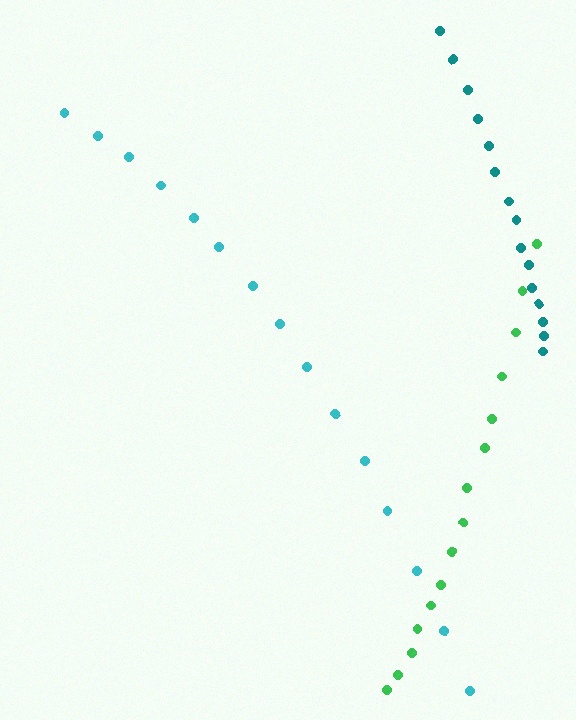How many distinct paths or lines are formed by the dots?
There are 3 distinct paths.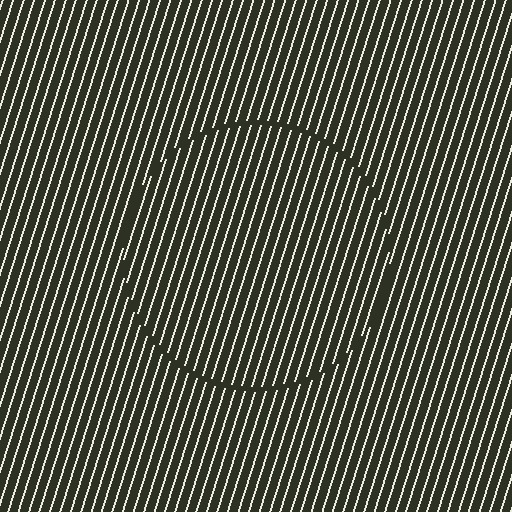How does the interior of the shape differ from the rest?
The interior of the shape contains the same grating, shifted by half a period — the contour is defined by the phase discontinuity where line-ends from the inner and outer gratings abut.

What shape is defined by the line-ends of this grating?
An illusory circle. The interior of the shape contains the same grating, shifted by half a period — the contour is defined by the phase discontinuity where line-ends from the inner and outer gratings abut.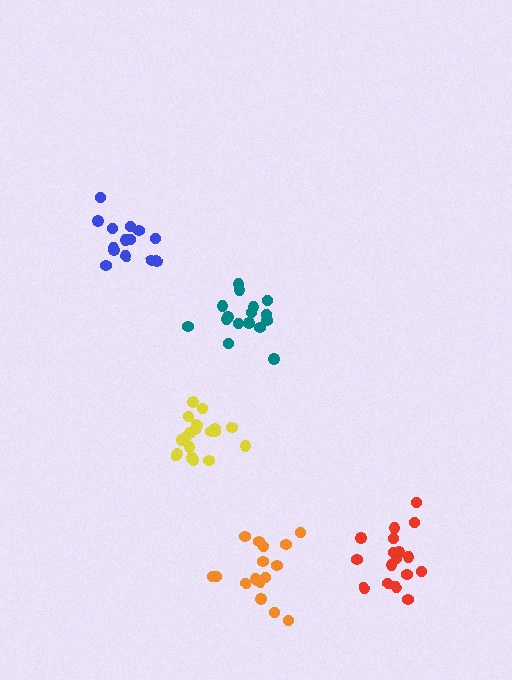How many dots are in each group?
Group 1: 19 dots, Group 2: 16 dots, Group 3: 17 dots, Group 4: 16 dots, Group 5: 14 dots (82 total).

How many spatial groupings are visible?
There are 5 spatial groupings.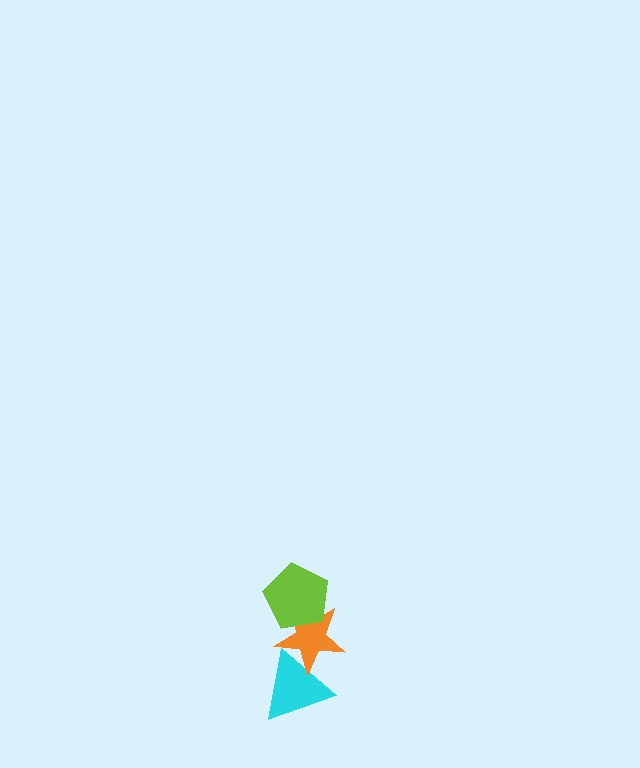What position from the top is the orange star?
The orange star is 2nd from the top.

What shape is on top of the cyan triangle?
The orange star is on top of the cyan triangle.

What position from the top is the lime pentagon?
The lime pentagon is 1st from the top.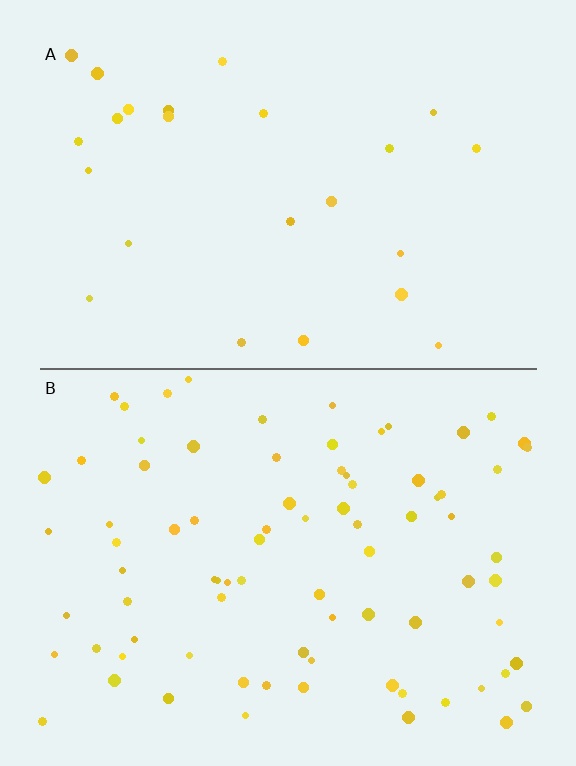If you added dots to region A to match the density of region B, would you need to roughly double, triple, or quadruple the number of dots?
Approximately triple.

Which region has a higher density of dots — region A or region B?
B (the bottom).